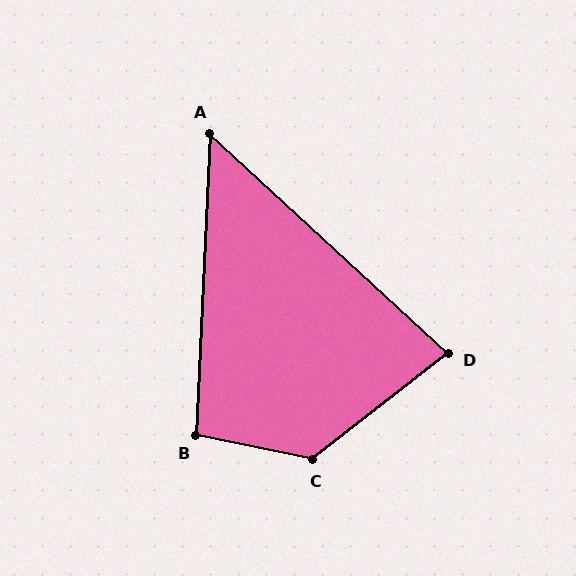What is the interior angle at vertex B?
Approximately 99 degrees (obtuse).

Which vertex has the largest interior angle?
C, at approximately 130 degrees.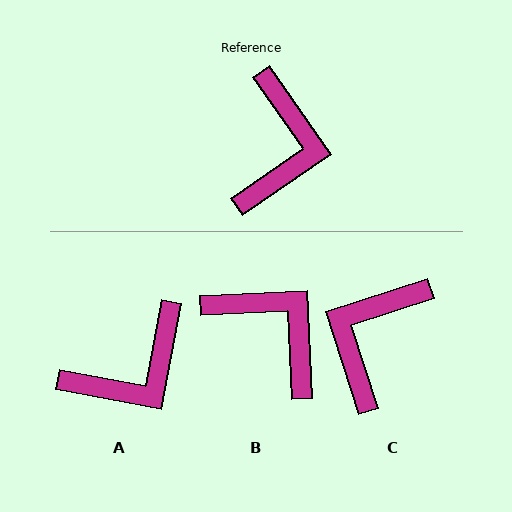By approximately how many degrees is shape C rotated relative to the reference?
Approximately 163 degrees counter-clockwise.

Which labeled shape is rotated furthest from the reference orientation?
C, about 163 degrees away.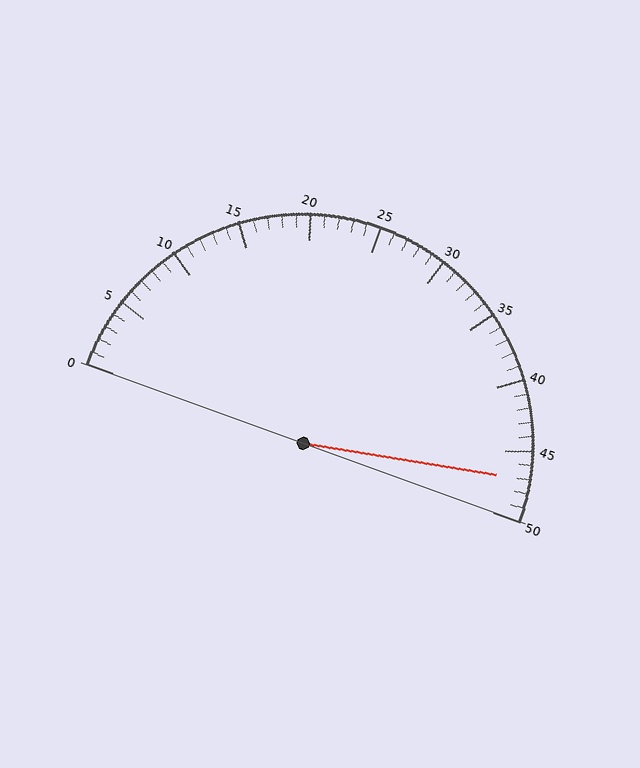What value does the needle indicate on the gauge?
The needle indicates approximately 47.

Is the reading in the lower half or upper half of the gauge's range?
The reading is in the upper half of the range (0 to 50).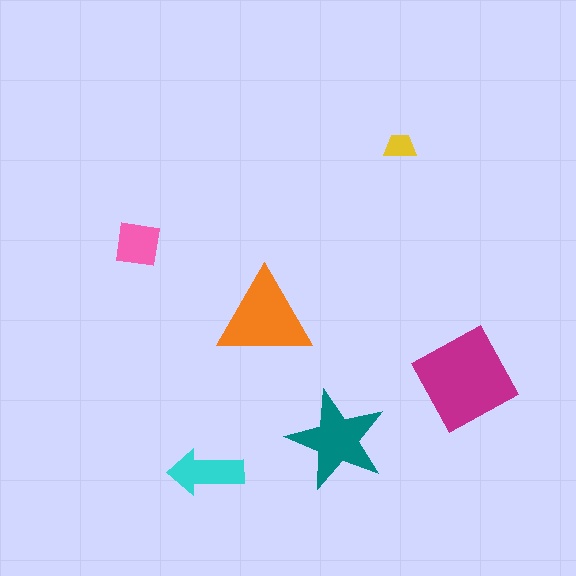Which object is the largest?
The magenta square.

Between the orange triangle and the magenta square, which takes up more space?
The magenta square.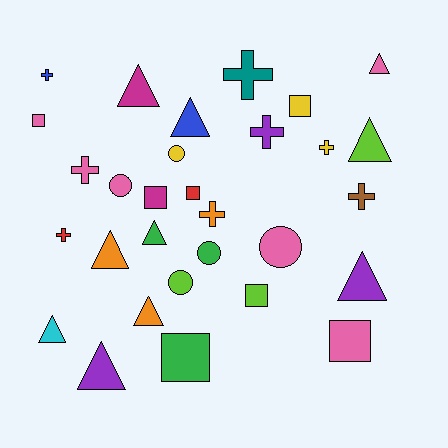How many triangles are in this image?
There are 10 triangles.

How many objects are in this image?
There are 30 objects.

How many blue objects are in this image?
There are 2 blue objects.